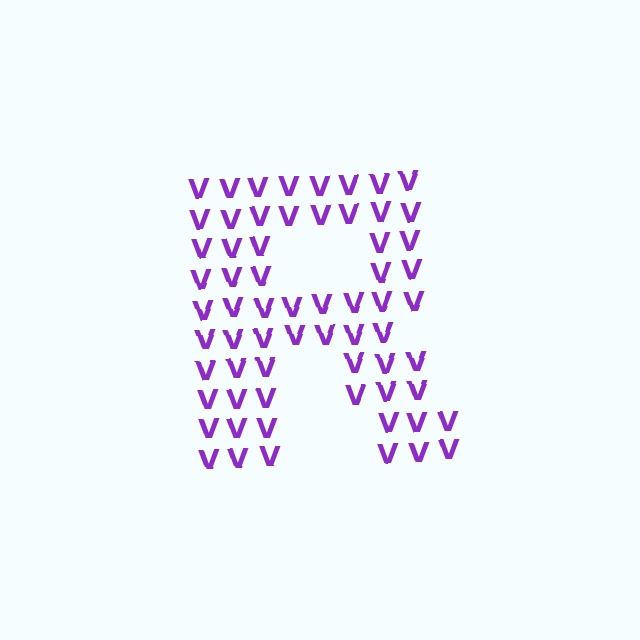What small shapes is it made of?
It is made of small letter V's.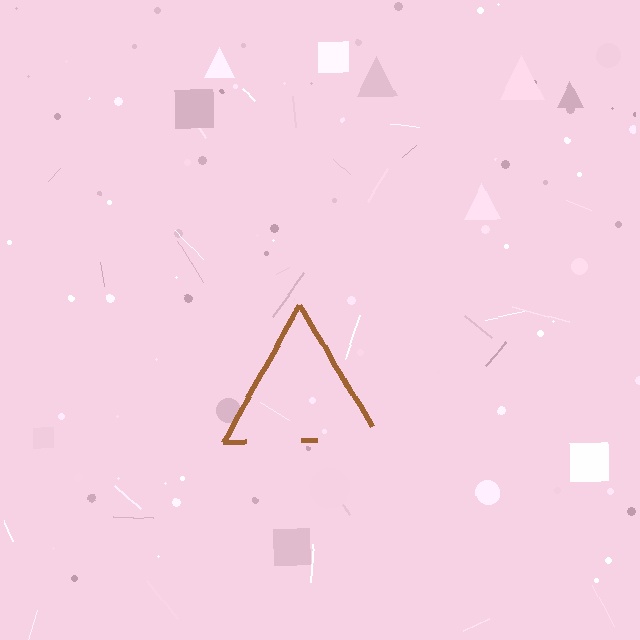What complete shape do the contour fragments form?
The contour fragments form a triangle.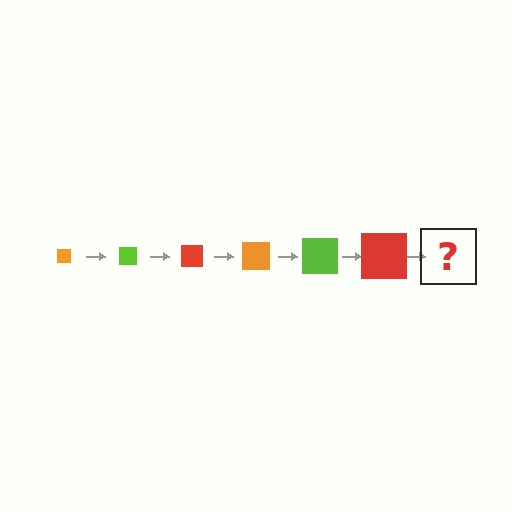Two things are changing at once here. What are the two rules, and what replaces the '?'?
The two rules are that the square grows larger each step and the color cycles through orange, lime, and red. The '?' should be an orange square, larger than the previous one.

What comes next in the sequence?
The next element should be an orange square, larger than the previous one.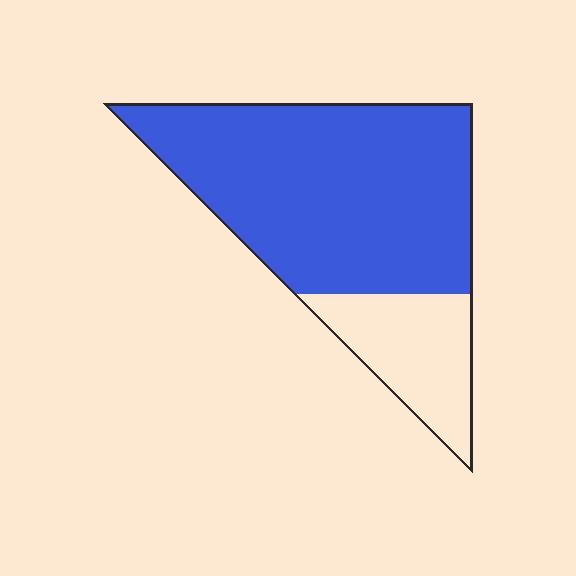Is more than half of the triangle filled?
Yes.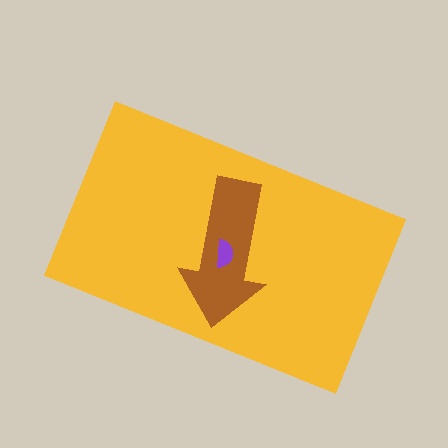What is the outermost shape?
The yellow rectangle.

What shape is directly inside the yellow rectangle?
The brown arrow.